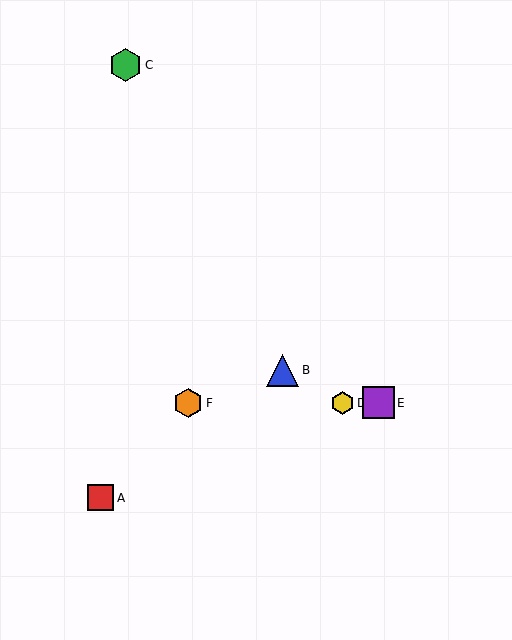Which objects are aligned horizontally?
Objects D, E, F are aligned horizontally.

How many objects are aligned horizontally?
3 objects (D, E, F) are aligned horizontally.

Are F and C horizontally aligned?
No, F is at y≈403 and C is at y≈65.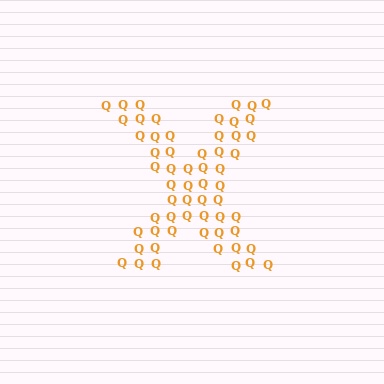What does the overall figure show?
The overall figure shows the letter X.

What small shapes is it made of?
It is made of small letter Q's.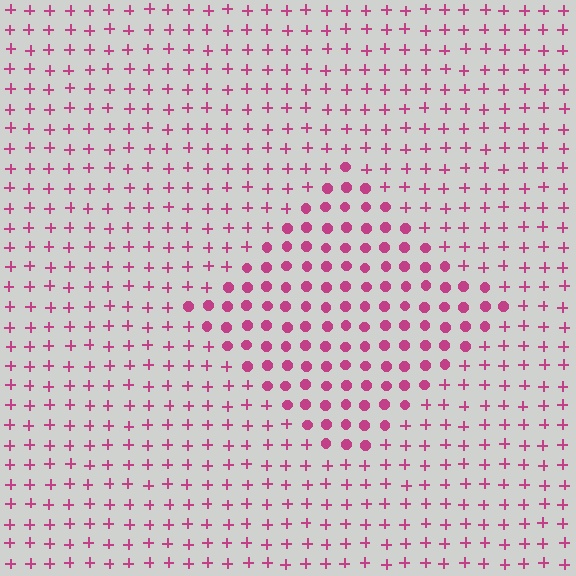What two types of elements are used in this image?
The image uses circles inside the diamond region and plus signs outside it.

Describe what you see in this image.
The image is filled with small magenta elements arranged in a uniform grid. A diamond-shaped region contains circles, while the surrounding area contains plus signs. The boundary is defined purely by the change in element shape.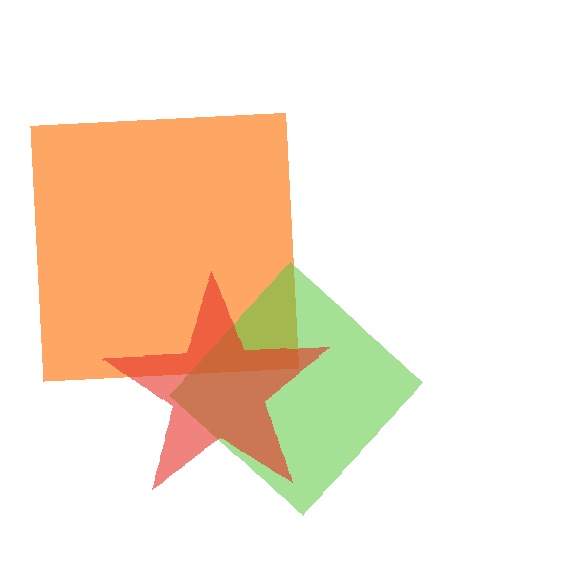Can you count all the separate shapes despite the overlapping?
Yes, there are 3 separate shapes.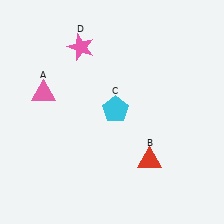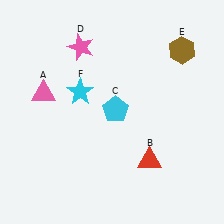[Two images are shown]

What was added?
A brown hexagon (E), a cyan star (F) were added in Image 2.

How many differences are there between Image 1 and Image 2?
There are 2 differences between the two images.